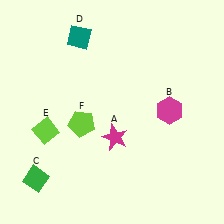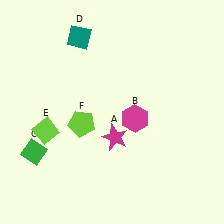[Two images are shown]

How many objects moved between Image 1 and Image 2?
2 objects moved between the two images.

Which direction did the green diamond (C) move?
The green diamond (C) moved up.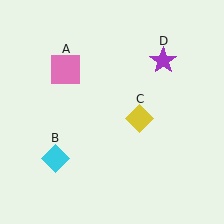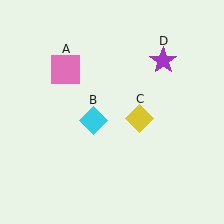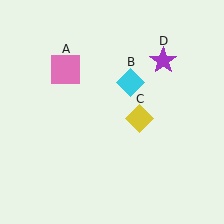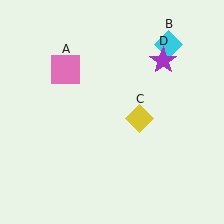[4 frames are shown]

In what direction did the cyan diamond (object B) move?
The cyan diamond (object B) moved up and to the right.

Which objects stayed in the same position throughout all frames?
Pink square (object A) and yellow diamond (object C) and purple star (object D) remained stationary.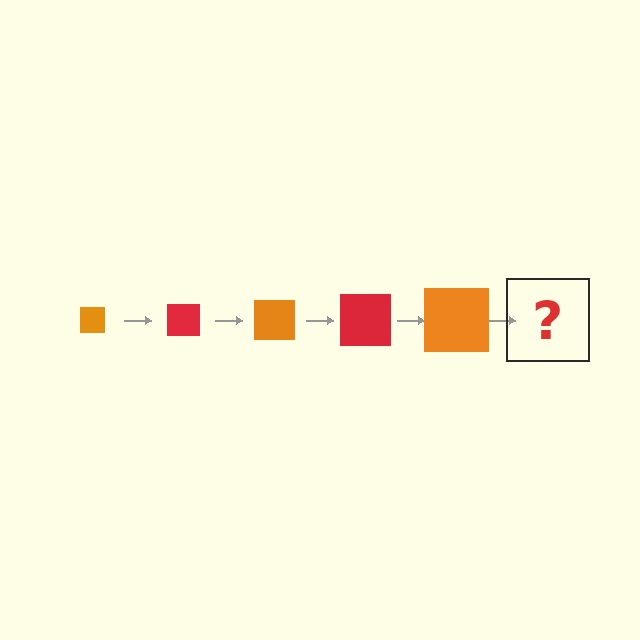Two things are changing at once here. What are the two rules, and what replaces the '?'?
The two rules are that the square grows larger each step and the color cycles through orange and red. The '?' should be a red square, larger than the previous one.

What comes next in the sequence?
The next element should be a red square, larger than the previous one.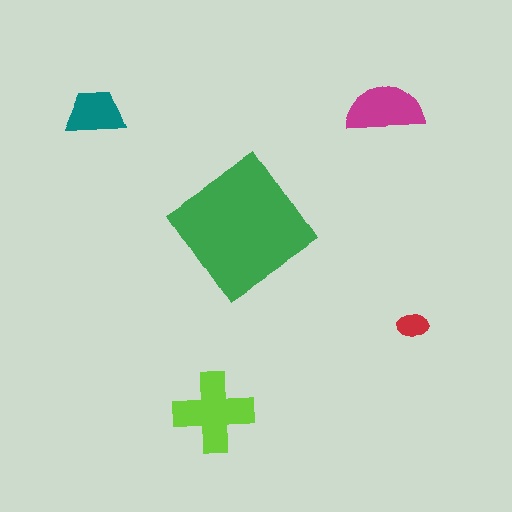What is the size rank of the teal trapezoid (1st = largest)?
4th.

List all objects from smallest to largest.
The red ellipse, the teal trapezoid, the magenta semicircle, the lime cross, the green diamond.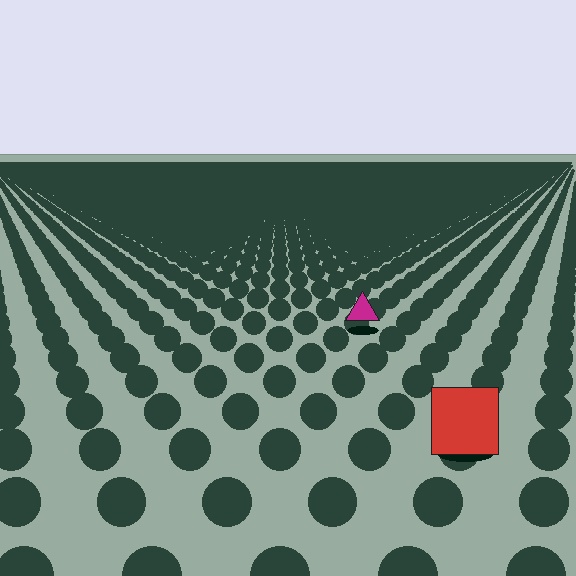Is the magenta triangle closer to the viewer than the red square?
No. The red square is closer — you can tell from the texture gradient: the ground texture is coarser near it.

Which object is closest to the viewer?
The red square is closest. The texture marks near it are larger and more spread out.